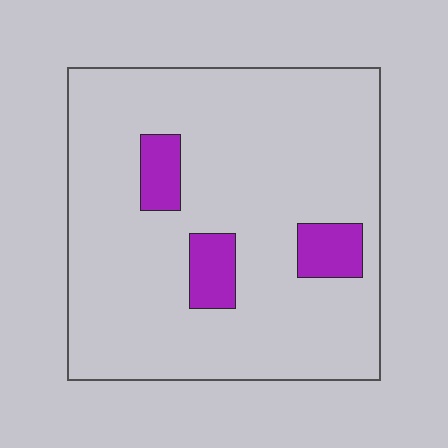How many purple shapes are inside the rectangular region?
3.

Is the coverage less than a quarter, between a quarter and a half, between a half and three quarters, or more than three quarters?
Less than a quarter.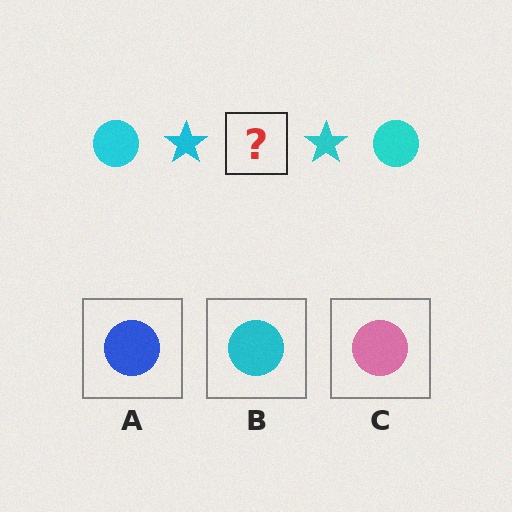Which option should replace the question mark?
Option B.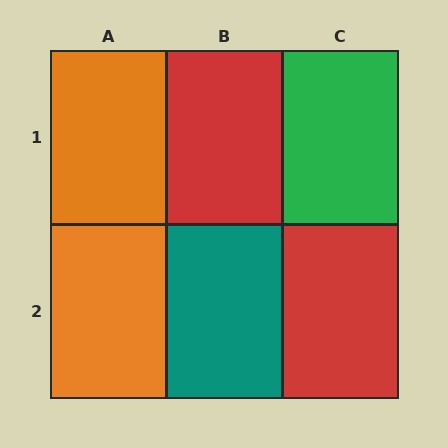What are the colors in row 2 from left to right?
Orange, teal, red.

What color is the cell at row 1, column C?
Green.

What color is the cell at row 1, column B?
Red.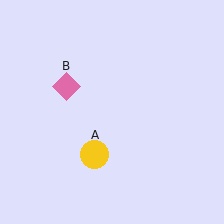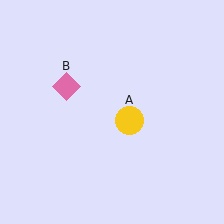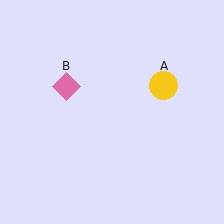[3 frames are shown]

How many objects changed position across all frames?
1 object changed position: yellow circle (object A).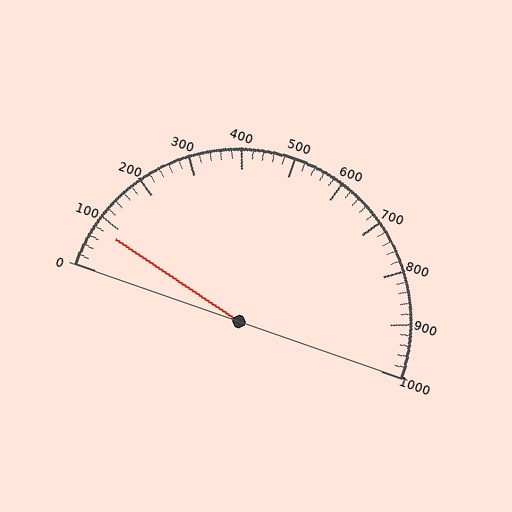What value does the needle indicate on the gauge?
The needle indicates approximately 80.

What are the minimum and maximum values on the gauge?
The gauge ranges from 0 to 1000.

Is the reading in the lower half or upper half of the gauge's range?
The reading is in the lower half of the range (0 to 1000).